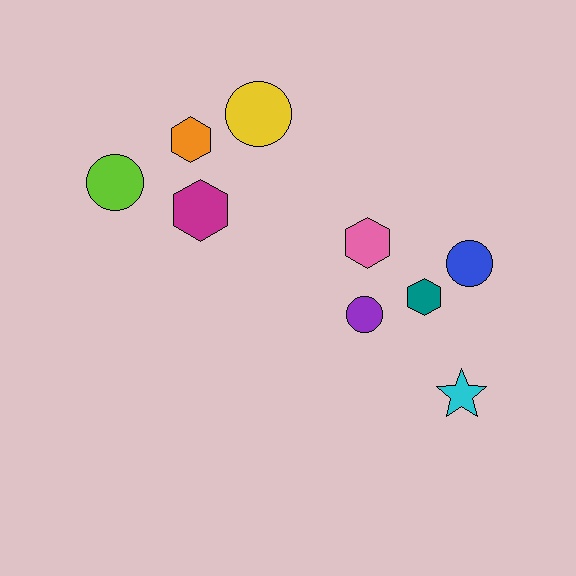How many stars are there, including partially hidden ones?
There is 1 star.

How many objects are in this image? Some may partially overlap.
There are 9 objects.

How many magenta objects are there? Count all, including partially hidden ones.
There is 1 magenta object.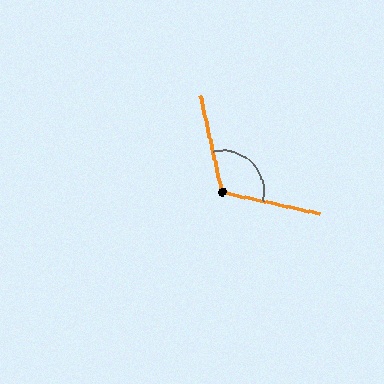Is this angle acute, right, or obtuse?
It is obtuse.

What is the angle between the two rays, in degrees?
Approximately 115 degrees.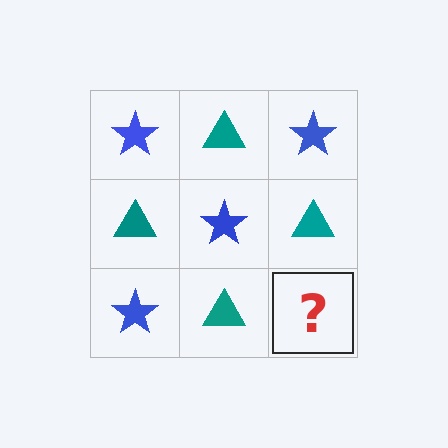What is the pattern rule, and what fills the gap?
The rule is that it alternates blue star and teal triangle in a checkerboard pattern. The gap should be filled with a blue star.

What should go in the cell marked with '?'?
The missing cell should contain a blue star.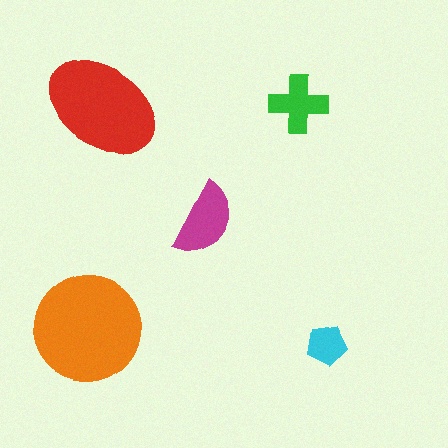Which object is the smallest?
The cyan pentagon.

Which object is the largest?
The orange circle.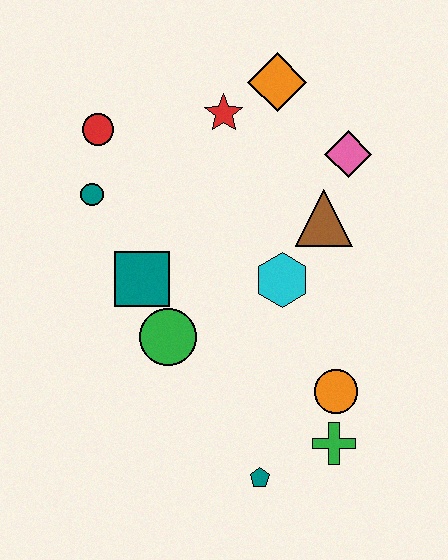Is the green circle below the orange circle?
No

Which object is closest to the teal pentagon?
The green cross is closest to the teal pentagon.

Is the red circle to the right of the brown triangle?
No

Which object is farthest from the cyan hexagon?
The red circle is farthest from the cyan hexagon.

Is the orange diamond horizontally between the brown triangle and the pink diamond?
No